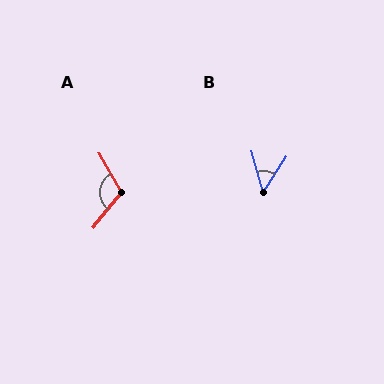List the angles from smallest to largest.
B (49°), A (111°).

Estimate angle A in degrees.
Approximately 111 degrees.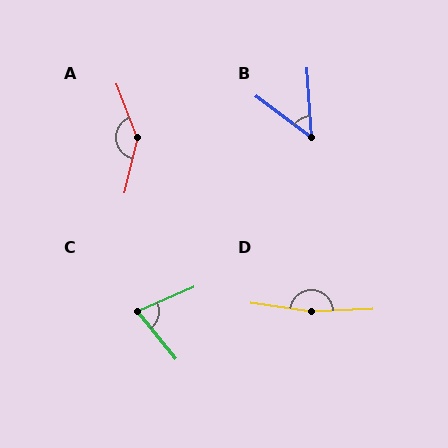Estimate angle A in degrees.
Approximately 146 degrees.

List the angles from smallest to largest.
B (49°), C (75°), A (146°), D (169°).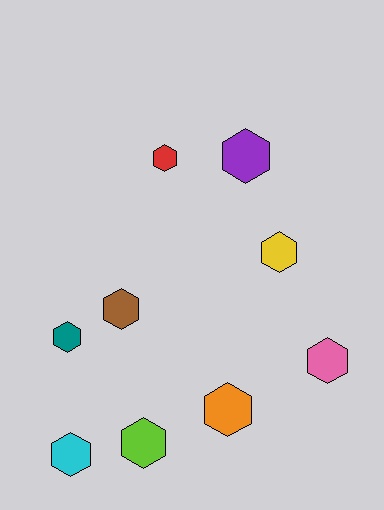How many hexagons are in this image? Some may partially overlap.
There are 9 hexagons.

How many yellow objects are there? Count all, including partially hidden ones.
There is 1 yellow object.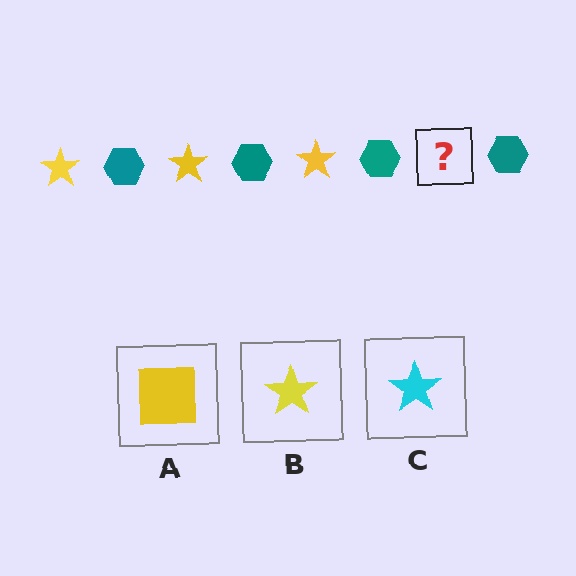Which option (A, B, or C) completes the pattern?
B.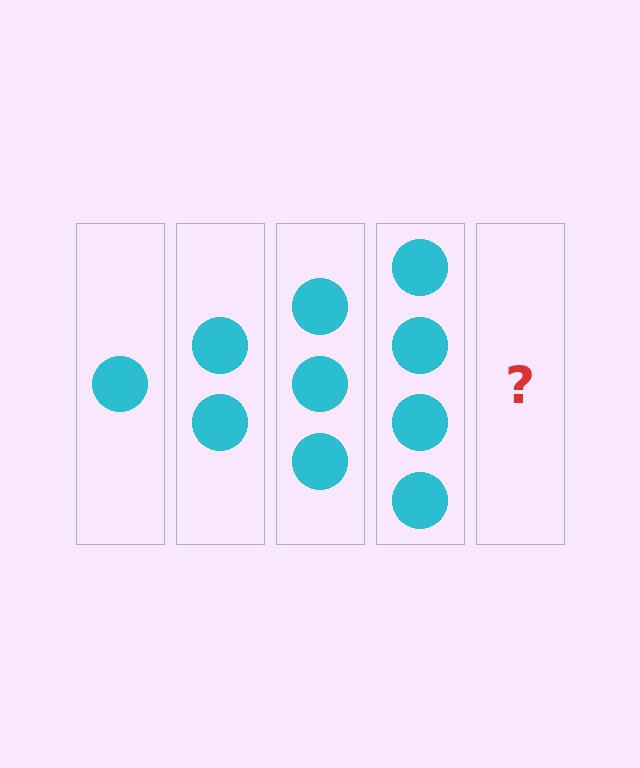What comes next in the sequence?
The next element should be 5 circles.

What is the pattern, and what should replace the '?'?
The pattern is that each step adds one more circle. The '?' should be 5 circles.